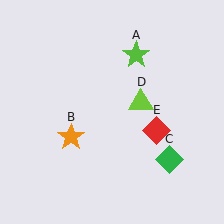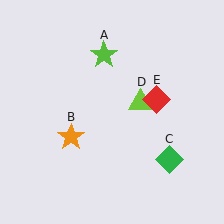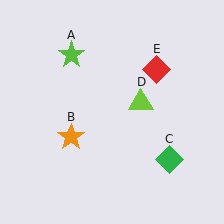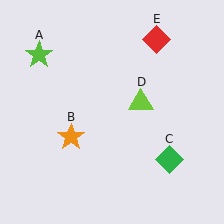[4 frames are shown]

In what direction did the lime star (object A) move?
The lime star (object A) moved left.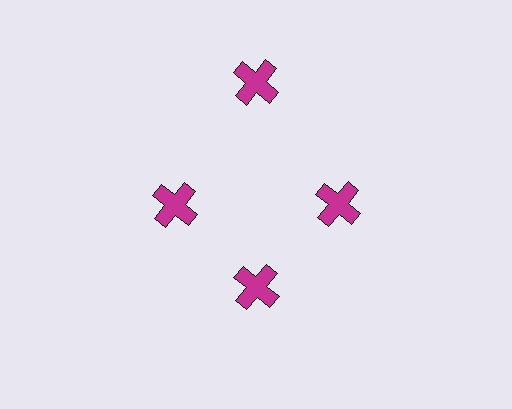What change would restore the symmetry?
The symmetry would be restored by moving it inward, back onto the ring so that all 4 crosses sit at equal angles and equal distance from the center.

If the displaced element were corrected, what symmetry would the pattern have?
It would have 4-fold rotational symmetry — the pattern would map onto itself every 90 degrees.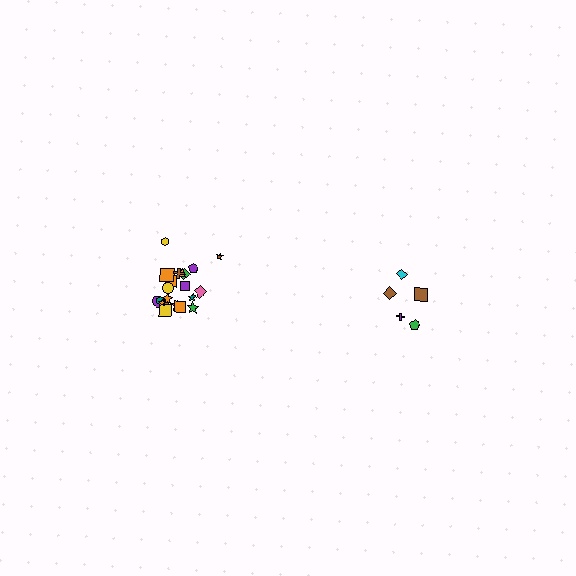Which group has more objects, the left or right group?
The left group.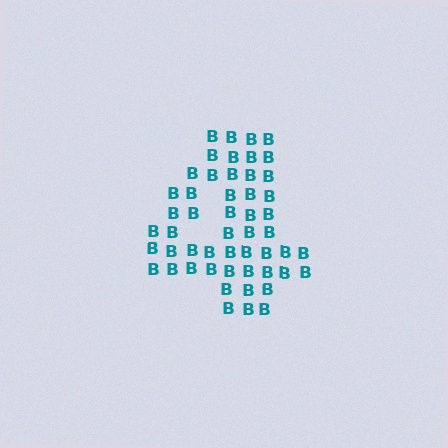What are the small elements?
The small elements are letter B's.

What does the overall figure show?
The overall figure shows the digit 4.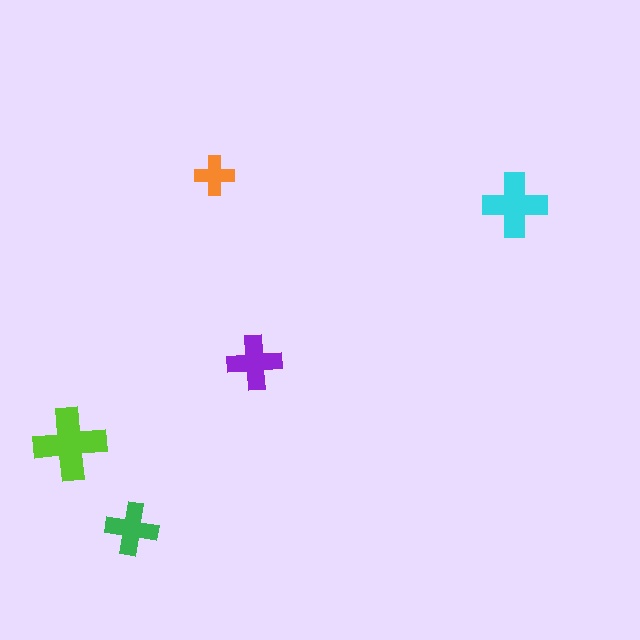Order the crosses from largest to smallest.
the lime one, the cyan one, the purple one, the green one, the orange one.